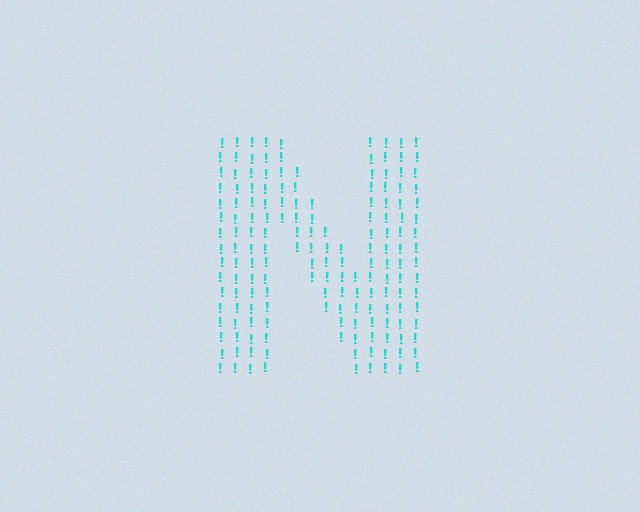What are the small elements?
The small elements are exclamation marks.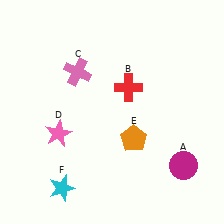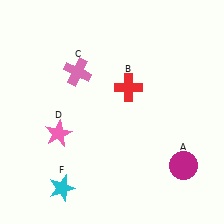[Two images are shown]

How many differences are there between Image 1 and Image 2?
There is 1 difference between the two images.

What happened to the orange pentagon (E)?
The orange pentagon (E) was removed in Image 2. It was in the bottom-right area of Image 1.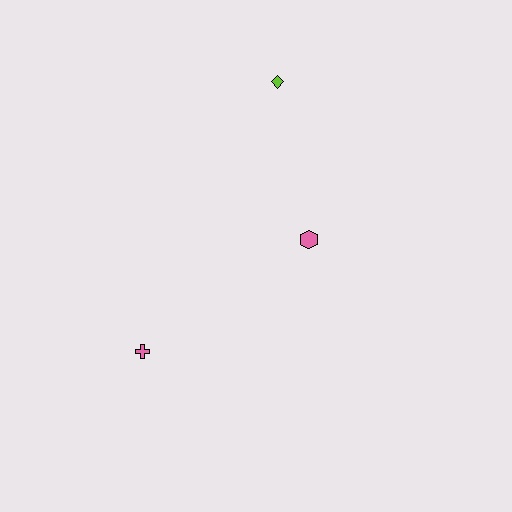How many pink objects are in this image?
There are 2 pink objects.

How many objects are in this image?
There are 3 objects.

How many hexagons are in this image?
There is 1 hexagon.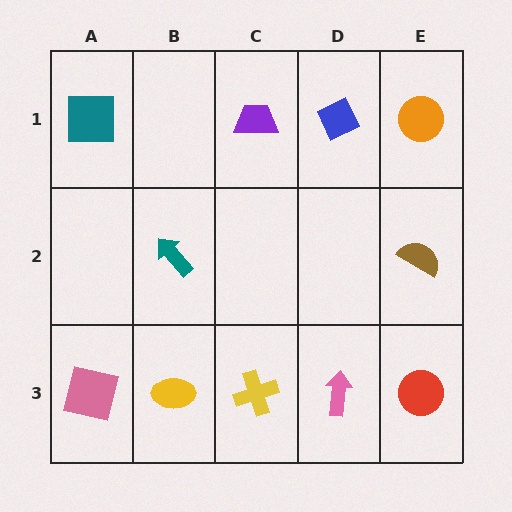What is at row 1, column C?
A purple trapezoid.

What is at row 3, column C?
A yellow cross.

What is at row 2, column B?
A teal arrow.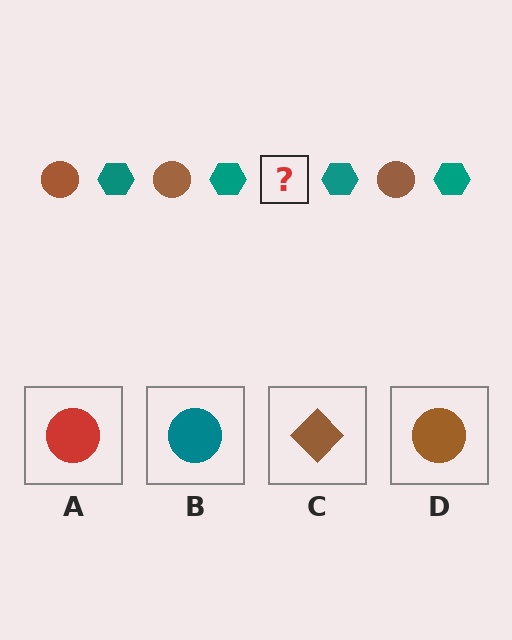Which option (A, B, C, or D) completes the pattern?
D.